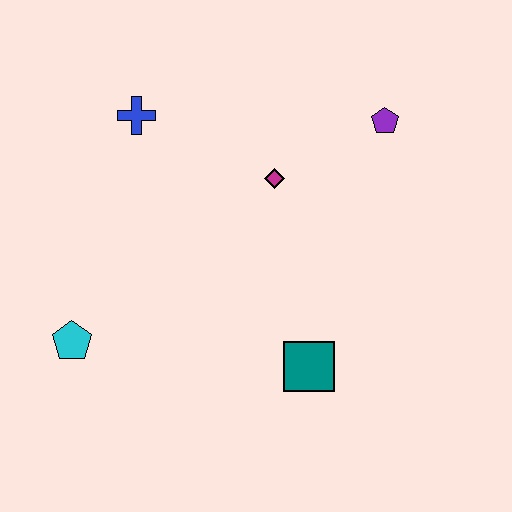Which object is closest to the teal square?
The magenta diamond is closest to the teal square.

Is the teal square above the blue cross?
No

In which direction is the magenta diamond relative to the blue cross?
The magenta diamond is to the right of the blue cross.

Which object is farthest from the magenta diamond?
The cyan pentagon is farthest from the magenta diamond.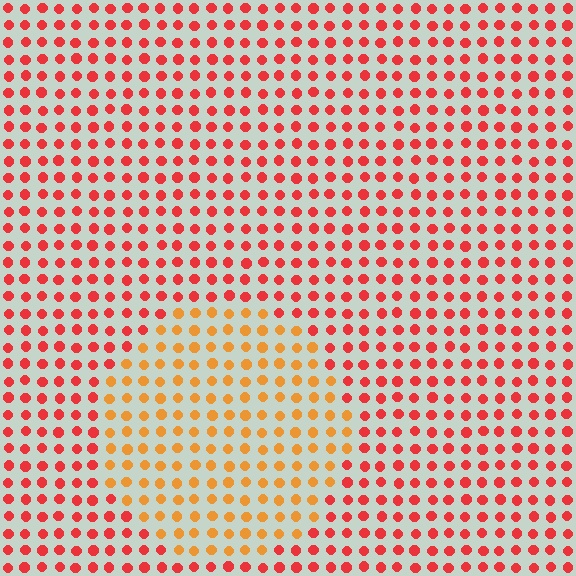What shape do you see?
I see a circle.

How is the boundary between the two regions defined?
The boundary is defined purely by a slight shift in hue (about 35 degrees). Spacing, size, and orientation are identical on both sides.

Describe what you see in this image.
The image is filled with small red elements in a uniform arrangement. A circle-shaped region is visible where the elements are tinted to a slightly different hue, forming a subtle color boundary.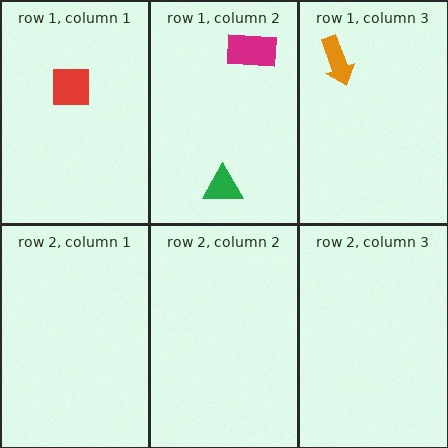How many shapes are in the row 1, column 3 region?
1.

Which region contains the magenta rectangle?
The row 1, column 2 region.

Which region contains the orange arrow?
The row 1, column 3 region.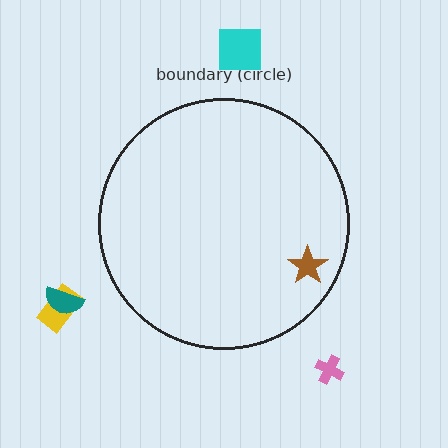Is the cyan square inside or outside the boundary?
Outside.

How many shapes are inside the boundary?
1 inside, 4 outside.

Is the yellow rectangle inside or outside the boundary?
Outside.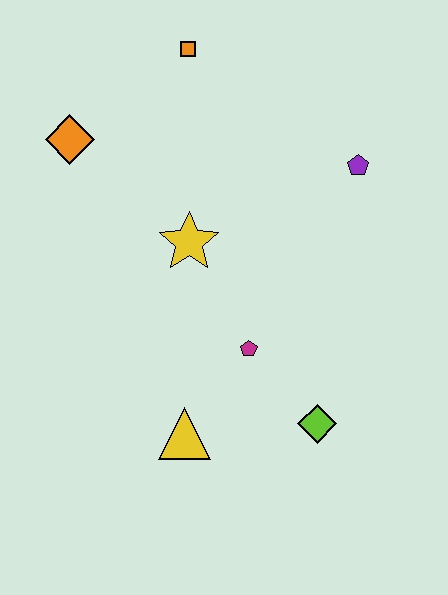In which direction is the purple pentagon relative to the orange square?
The purple pentagon is to the right of the orange square.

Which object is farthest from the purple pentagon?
The yellow triangle is farthest from the purple pentagon.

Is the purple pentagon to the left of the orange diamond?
No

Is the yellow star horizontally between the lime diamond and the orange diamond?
Yes